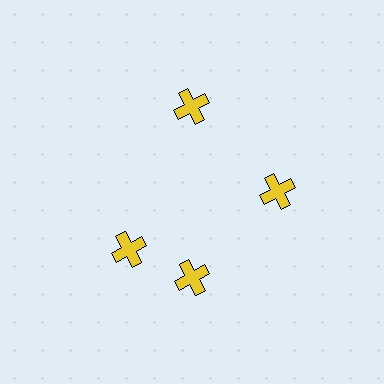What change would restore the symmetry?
The symmetry would be restored by rotating it back into even spacing with its neighbors so that all 4 crosses sit at equal angles and equal distance from the center.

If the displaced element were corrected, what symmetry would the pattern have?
It would have 4-fold rotational symmetry — the pattern would map onto itself every 90 degrees.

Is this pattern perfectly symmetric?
No. The 4 yellow crosses are arranged in a ring, but one element near the 9 o'clock position is rotated out of alignment along the ring, breaking the 4-fold rotational symmetry.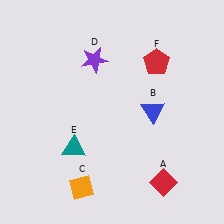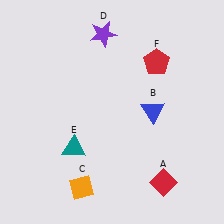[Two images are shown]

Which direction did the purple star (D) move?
The purple star (D) moved up.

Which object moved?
The purple star (D) moved up.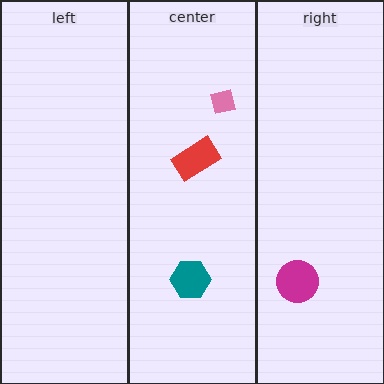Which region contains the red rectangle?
The center region.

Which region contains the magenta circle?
The right region.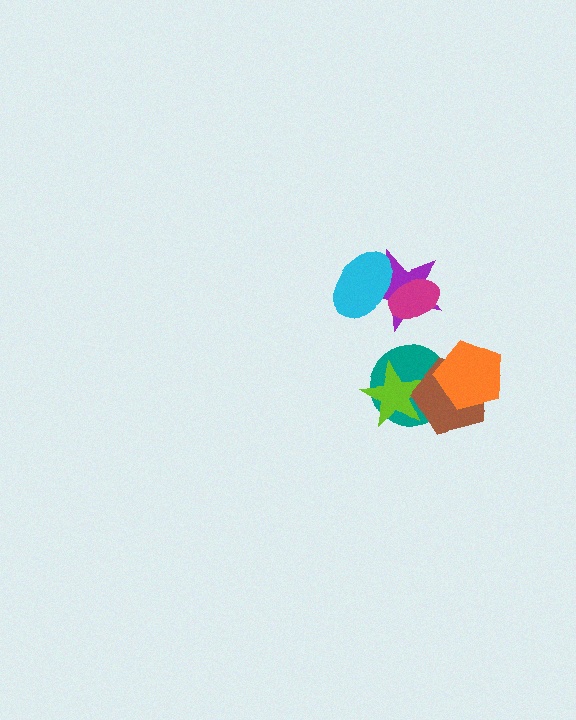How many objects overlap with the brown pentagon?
3 objects overlap with the brown pentagon.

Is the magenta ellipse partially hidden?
Yes, it is partially covered by another shape.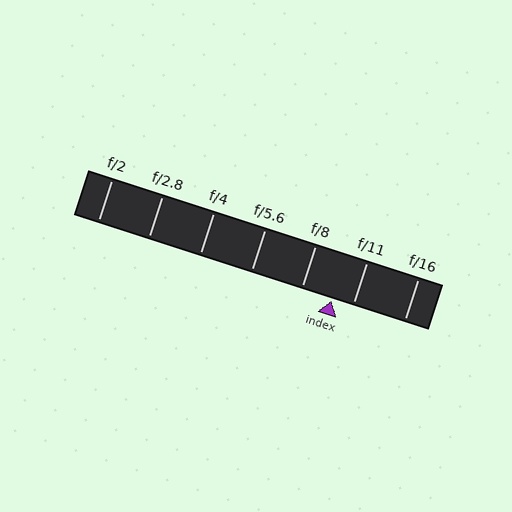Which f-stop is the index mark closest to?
The index mark is closest to f/11.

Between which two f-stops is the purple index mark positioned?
The index mark is between f/8 and f/11.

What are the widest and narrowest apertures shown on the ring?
The widest aperture shown is f/2 and the narrowest is f/16.